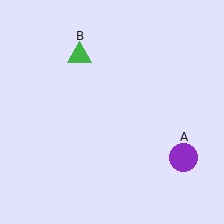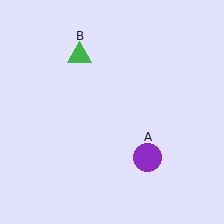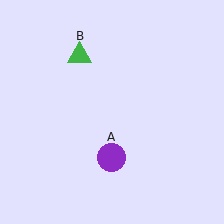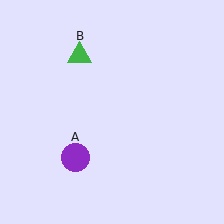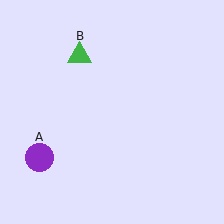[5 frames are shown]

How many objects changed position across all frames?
1 object changed position: purple circle (object A).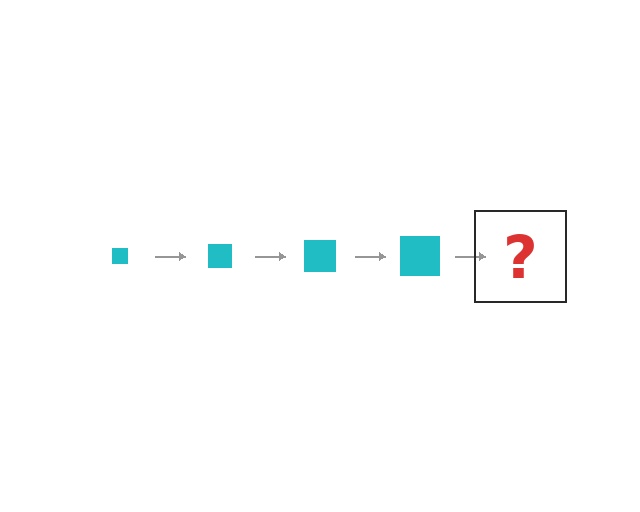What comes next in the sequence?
The next element should be a cyan square, larger than the previous one.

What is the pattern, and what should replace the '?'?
The pattern is that the square gets progressively larger each step. The '?' should be a cyan square, larger than the previous one.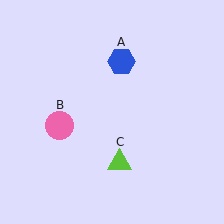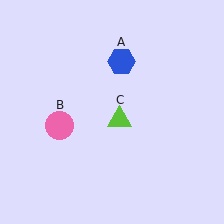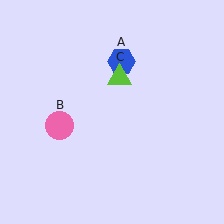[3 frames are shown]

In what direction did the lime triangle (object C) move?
The lime triangle (object C) moved up.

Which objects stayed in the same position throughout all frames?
Blue hexagon (object A) and pink circle (object B) remained stationary.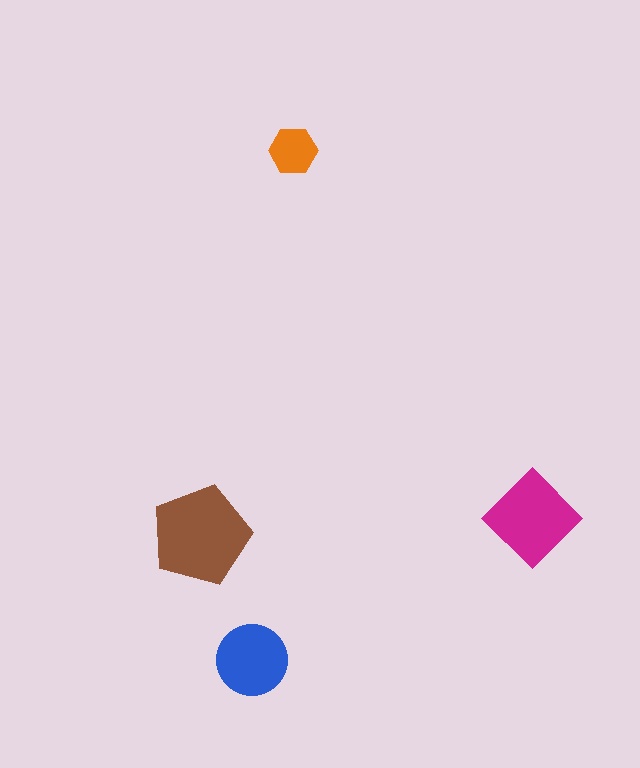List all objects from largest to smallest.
The brown pentagon, the magenta diamond, the blue circle, the orange hexagon.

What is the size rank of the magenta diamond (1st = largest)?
2nd.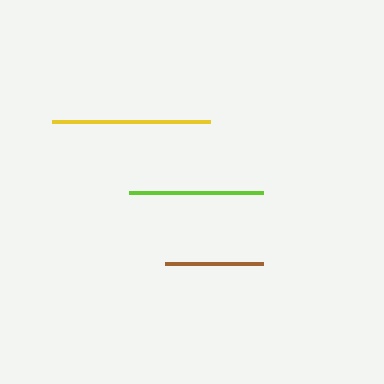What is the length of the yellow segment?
The yellow segment is approximately 158 pixels long.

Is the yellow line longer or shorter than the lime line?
The yellow line is longer than the lime line.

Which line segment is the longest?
The yellow line is the longest at approximately 158 pixels.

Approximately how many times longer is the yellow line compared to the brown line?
The yellow line is approximately 1.6 times the length of the brown line.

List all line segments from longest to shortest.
From longest to shortest: yellow, lime, brown.